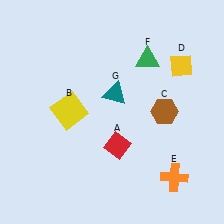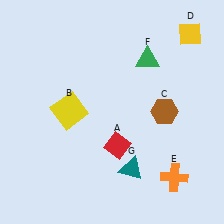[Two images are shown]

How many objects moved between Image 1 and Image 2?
2 objects moved between the two images.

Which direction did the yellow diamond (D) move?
The yellow diamond (D) moved up.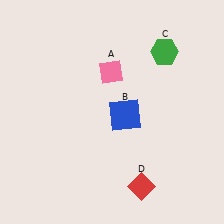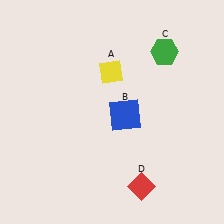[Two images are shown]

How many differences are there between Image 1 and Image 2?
There is 1 difference between the two images.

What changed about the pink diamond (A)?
In Image 1, A is pink. In Image 2, it changed to yellow.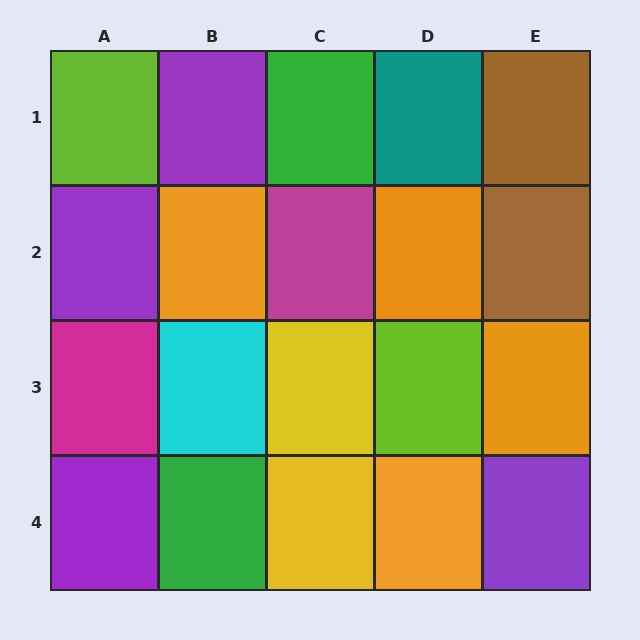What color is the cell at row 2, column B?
Orange.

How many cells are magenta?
2 cells are magenta.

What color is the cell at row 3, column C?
Yellow.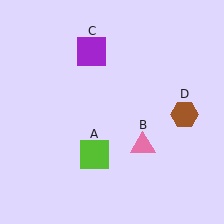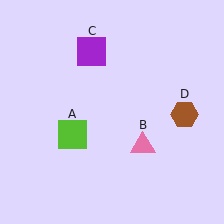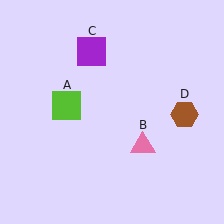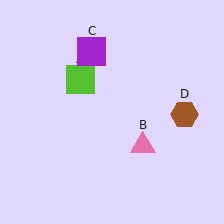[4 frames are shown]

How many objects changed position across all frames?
1 object changed position: lime square (object A).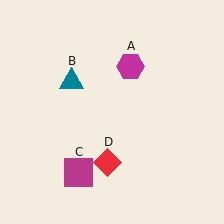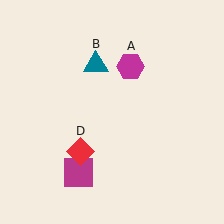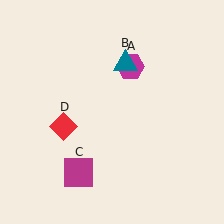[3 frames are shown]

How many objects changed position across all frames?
2 objects changed position: teal triangle (object B), red diamond (object D).